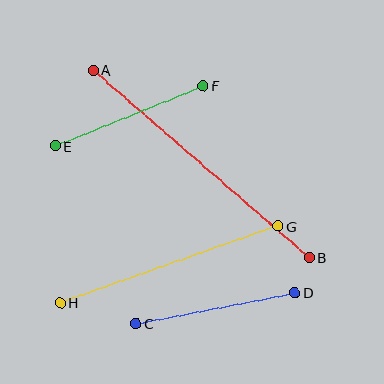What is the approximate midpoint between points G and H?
The midpoint is at approximately (169, 264) pixels.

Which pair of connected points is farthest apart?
Points A and B are farthest apart.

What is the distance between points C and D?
The distance is approximately 162 pixels.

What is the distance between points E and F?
The distance is approximately 159 pixels.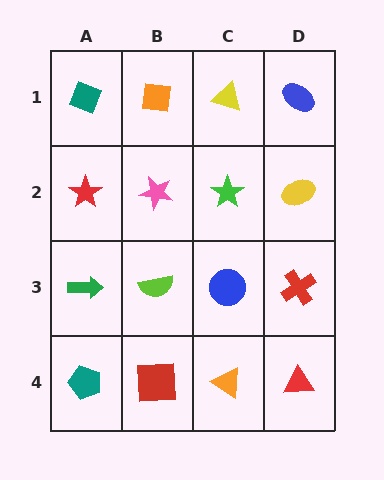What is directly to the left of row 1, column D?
A yellow triangle.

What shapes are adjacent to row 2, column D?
A blue ellipse (row 1, column D), a red cross (row 3, column D), a green star (row 2, column C).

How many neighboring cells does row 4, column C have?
3.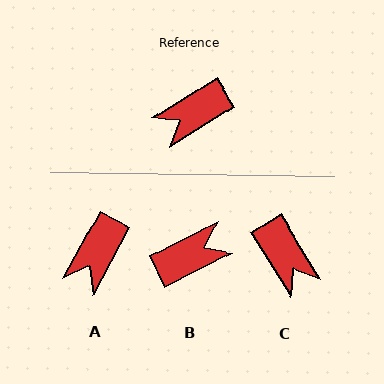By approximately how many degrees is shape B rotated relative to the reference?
Approximately 176 degrees counter-clockwise.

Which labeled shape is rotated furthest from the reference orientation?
B, about 176 degrees away.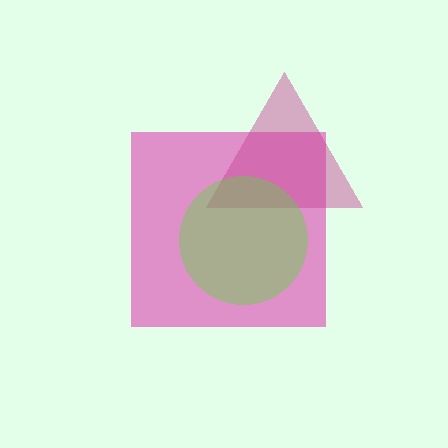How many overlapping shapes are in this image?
There are 3 overlapping shapes in the image.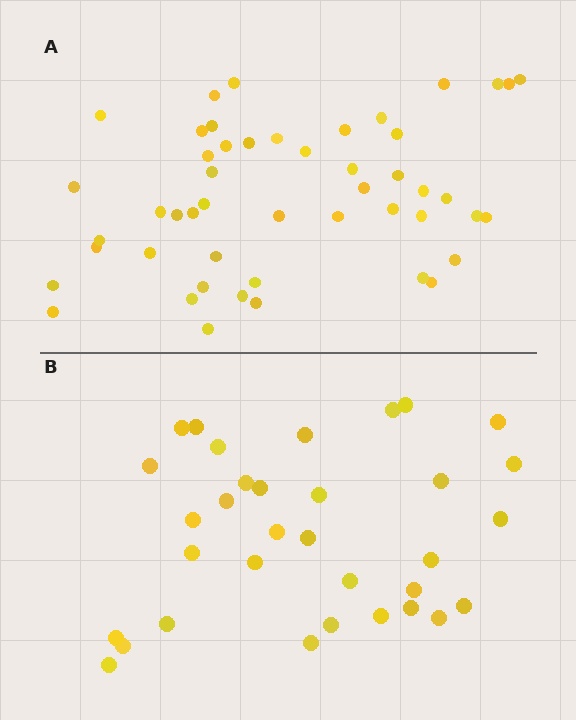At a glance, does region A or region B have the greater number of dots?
Region A (the top region) has more dots.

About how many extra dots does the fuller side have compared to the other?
Region A has approximately 15 more dots than region B.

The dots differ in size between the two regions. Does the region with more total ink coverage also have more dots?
No. Region B has more total ink coverage because its dots are larger, but region A actually contains more individual dots. Total area can be misleading — the number of items is what matters here.